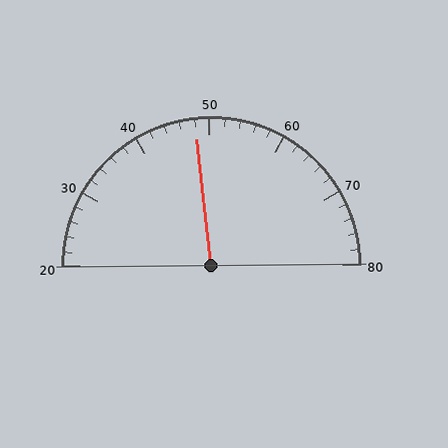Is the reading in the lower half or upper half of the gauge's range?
The reading is in the lower half of the range (20 to 80).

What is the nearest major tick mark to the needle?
The nearest major tick mark is 50.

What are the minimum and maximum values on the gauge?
The gauge ranges from 20 to 80.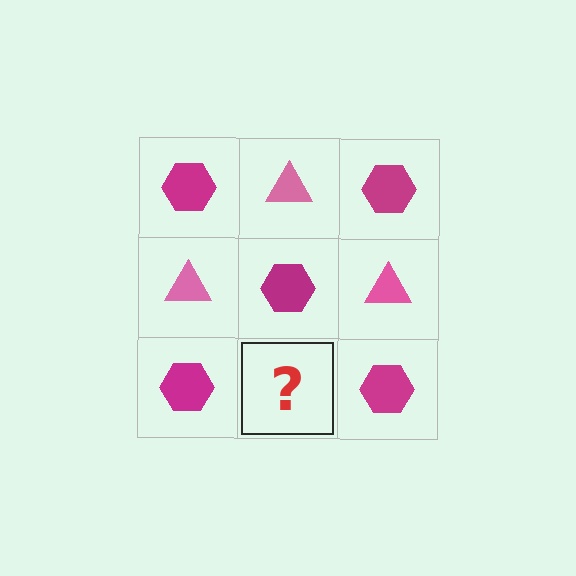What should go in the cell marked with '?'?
The missing cell should contain a pink triangle.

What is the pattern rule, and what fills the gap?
The rule is that it alternates magenta hexagon and pink triangle in a checkerboard pattern. The gap should be filled with a pink triangle.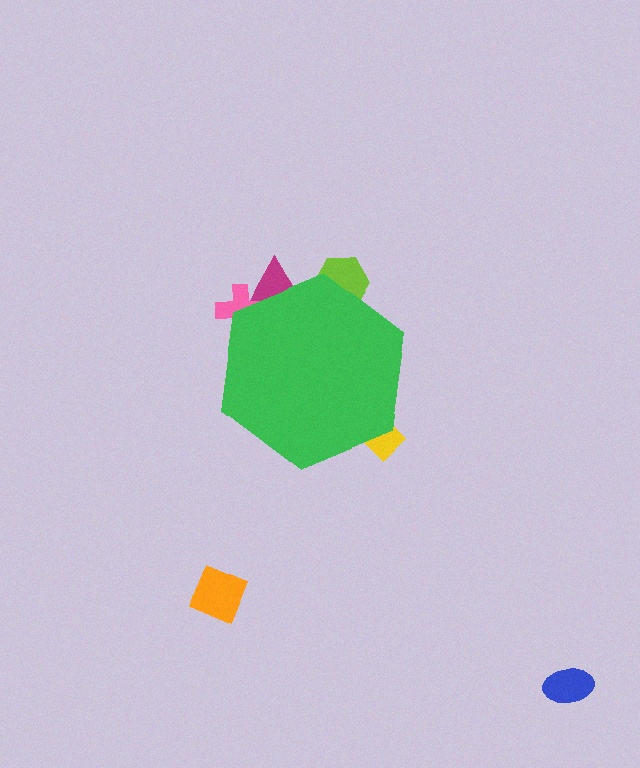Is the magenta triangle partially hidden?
Yes, the magenta triangle is partially hidden behind the green hexagon.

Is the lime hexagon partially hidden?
Yes, the lime hexagon is partially hidden behind the green hexagon.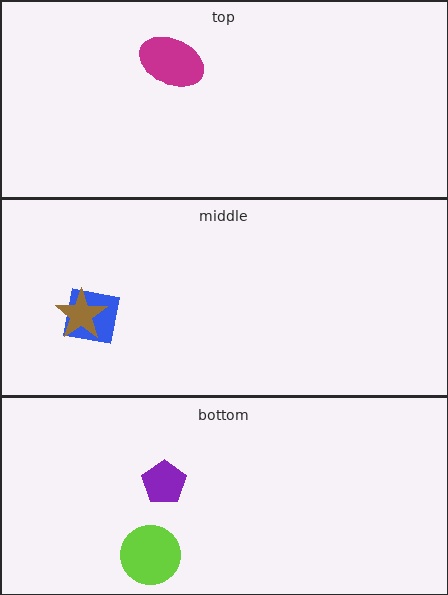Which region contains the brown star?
The middle region.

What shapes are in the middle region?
The blue square, the brown star.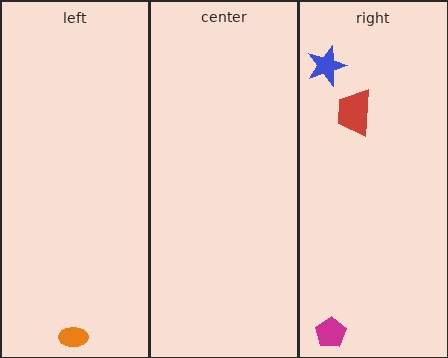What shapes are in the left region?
The orange ellipse.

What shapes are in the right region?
The red trapezoid, the magenta pentagon, the blue star.